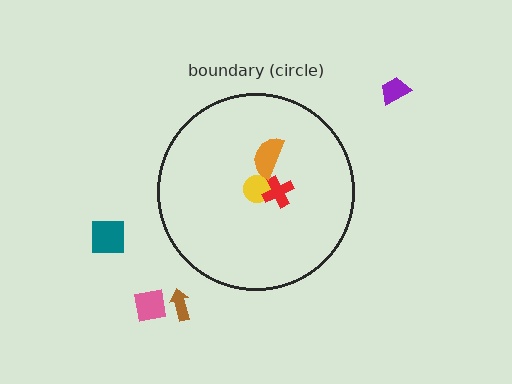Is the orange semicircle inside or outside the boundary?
Inside.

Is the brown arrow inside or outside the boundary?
Outside.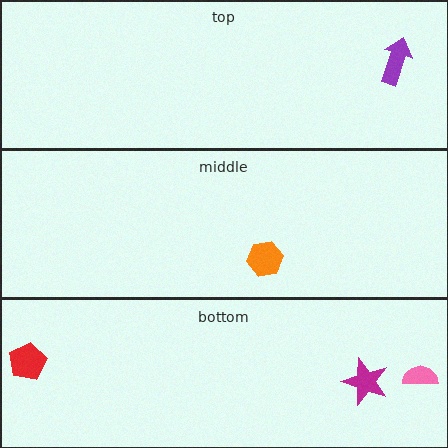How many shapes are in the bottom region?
3.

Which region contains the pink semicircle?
The bottom region.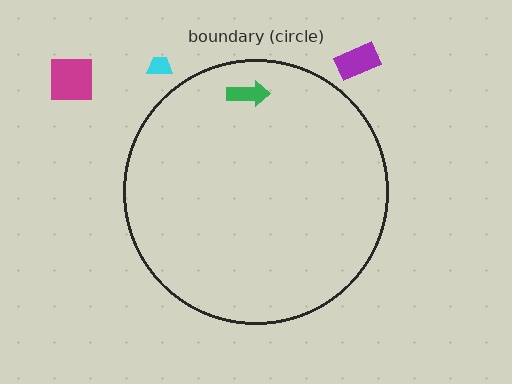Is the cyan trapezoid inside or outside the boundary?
Outside.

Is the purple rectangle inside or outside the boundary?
Outside.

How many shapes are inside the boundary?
1 inside, 3 outside.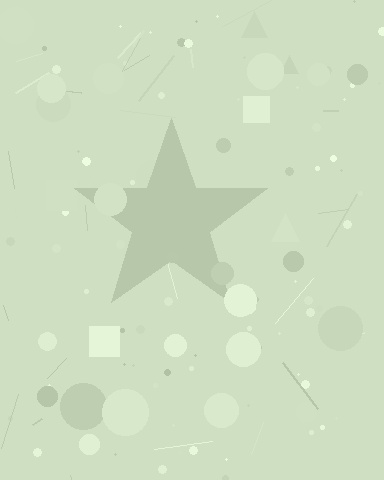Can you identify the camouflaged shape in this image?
The camouflaged shape is a star.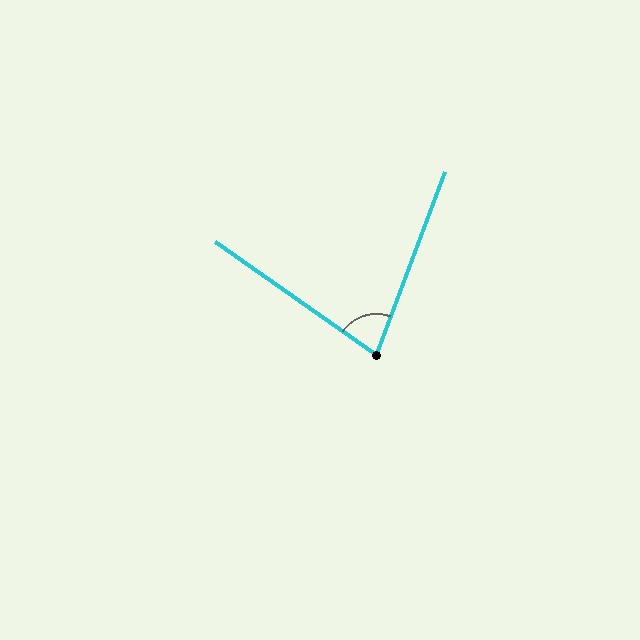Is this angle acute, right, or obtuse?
It is acute.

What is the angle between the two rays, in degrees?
Approximately 75 degrees.